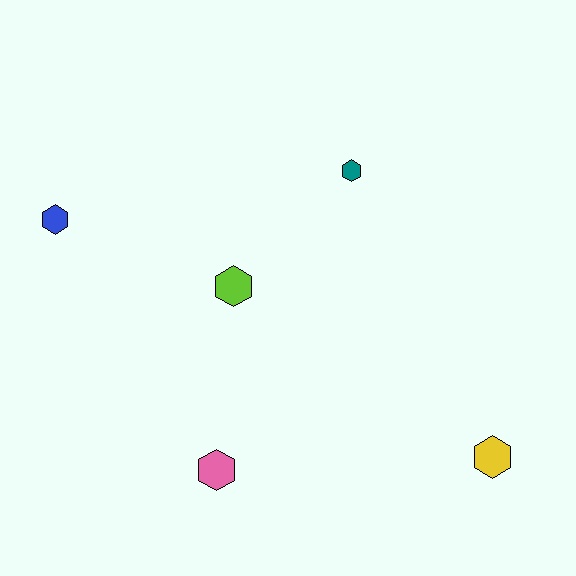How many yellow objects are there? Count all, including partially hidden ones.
There is 1 yellow object.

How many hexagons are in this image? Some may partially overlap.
There are 5 hexagons.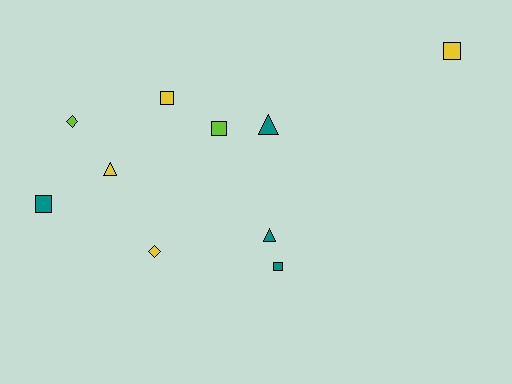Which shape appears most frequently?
Square, with 5 objects.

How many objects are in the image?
There are 10 objects.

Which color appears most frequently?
Teal, with 4 objects.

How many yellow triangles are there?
There is 1 yellow triangle.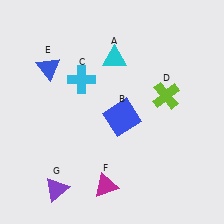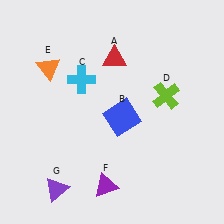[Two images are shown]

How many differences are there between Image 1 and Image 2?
There are 3 differences between the two images.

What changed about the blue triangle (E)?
In Image 1, E is blue. In Image 2, it changed to orange.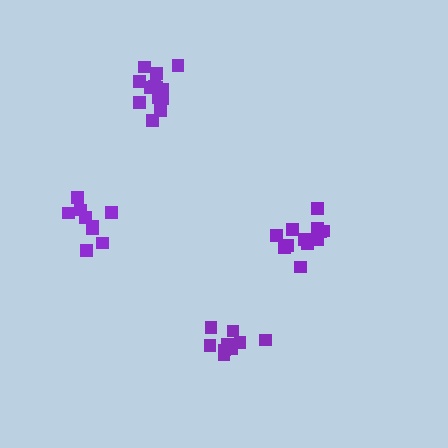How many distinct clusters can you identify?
There are 4 distinct clusters.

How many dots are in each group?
Group 1: 13 dots, Group 2: 13 dots, Group 3: 9 dots, Group 4: 9 dots (44 total).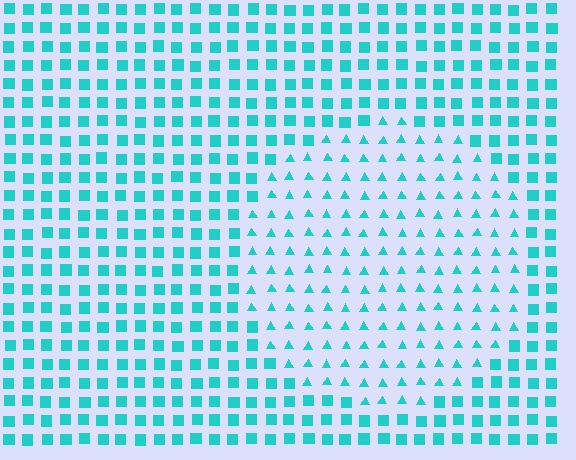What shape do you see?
I see a circle.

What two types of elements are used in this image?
The image uses triangles inside the circle region and squares outside it.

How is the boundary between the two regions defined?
The boundary is defined by a change in element shape: triangles inside vs. squares outside. All elements share the same color and spacing.